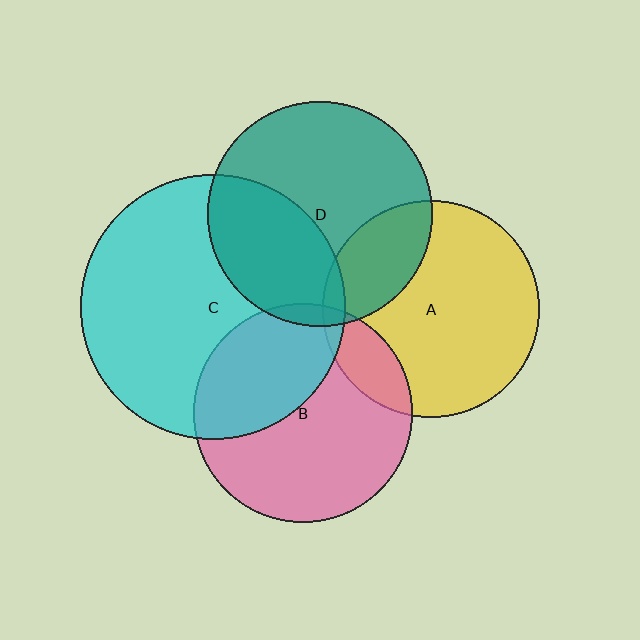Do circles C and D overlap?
Yes.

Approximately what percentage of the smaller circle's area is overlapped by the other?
Approximately 35%.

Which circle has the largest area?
Circle C (cyan).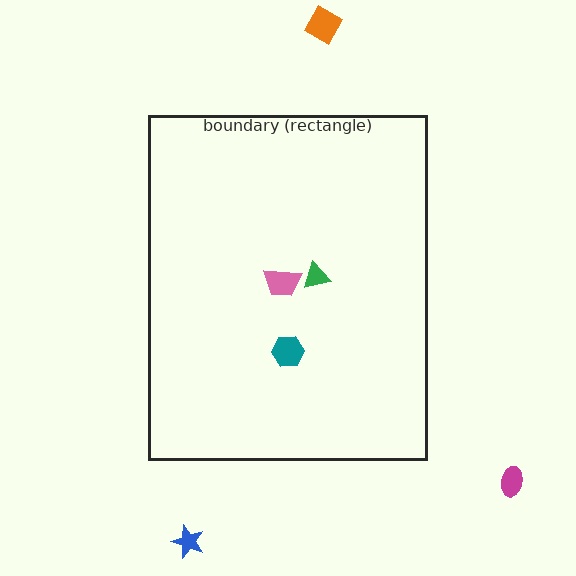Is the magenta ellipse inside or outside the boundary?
Outside.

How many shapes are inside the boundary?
3 inside, 3 outside.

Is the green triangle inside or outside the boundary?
Inside.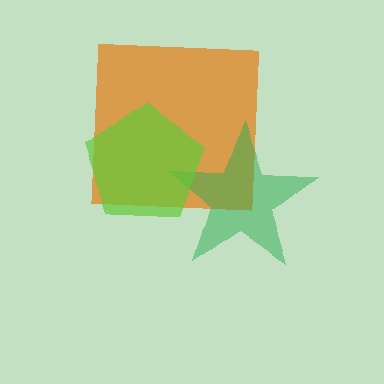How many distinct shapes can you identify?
There are 3 distinct shapes: an orange square, a green star, a lime pentagon.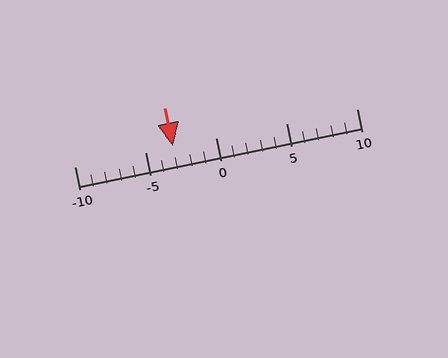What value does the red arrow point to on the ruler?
The red arrow points to approximately -3.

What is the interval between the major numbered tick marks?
The major tick marks are spaced 5 units apart.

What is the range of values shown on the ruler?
The ruler shows values from -10 to 10.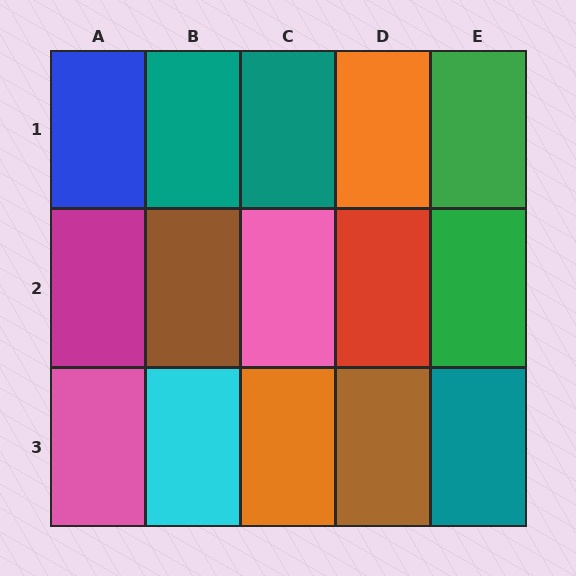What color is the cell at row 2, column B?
Brown.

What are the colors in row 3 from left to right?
Pink, cyan, orange, brown, teal.